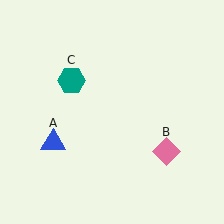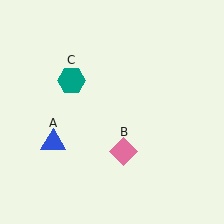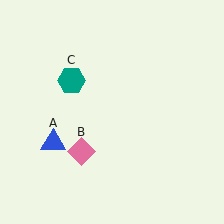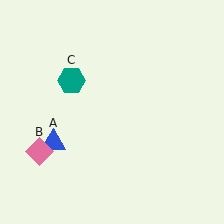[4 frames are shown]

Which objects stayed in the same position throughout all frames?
Blue triangle (object A) and teal hexagon (object C) remained stationary.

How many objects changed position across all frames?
1 object changed position: pink diamond (object B).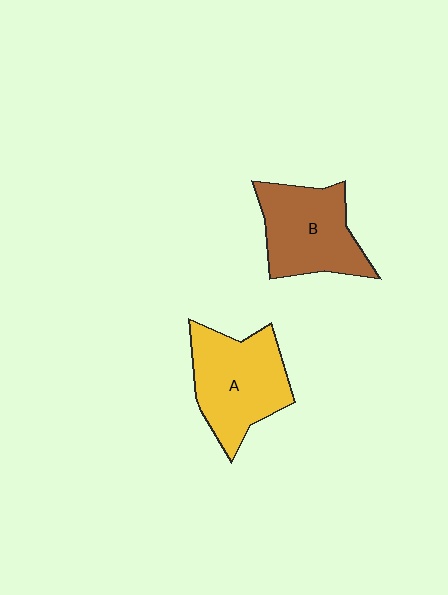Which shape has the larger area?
Shape A (yellow).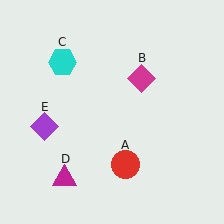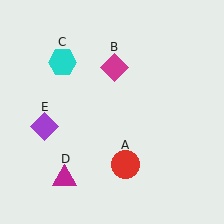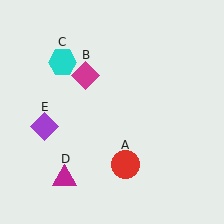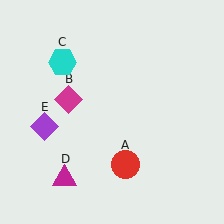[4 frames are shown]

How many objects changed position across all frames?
1 object changed position: magenta diamond (object B).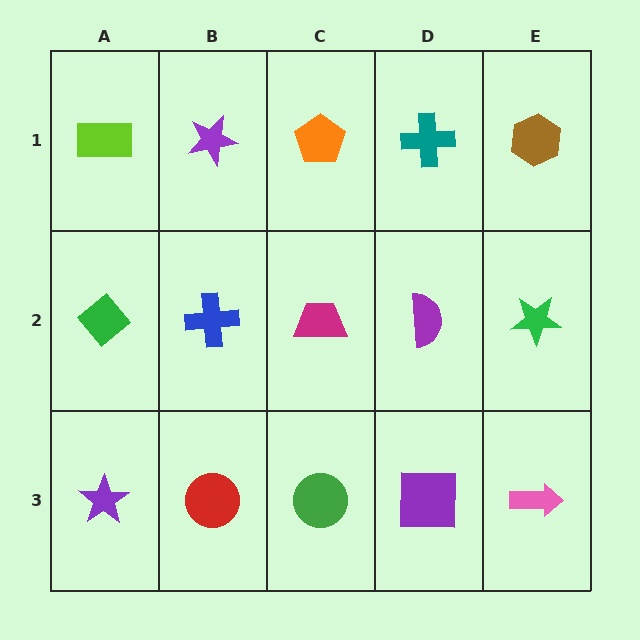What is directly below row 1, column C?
A magenta trapezoid.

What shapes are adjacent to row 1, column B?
A blue cross (row 2, column B), a lime rectangle (row 1, column A), an orange pentagon (row 1, column C).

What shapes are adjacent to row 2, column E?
A brown hexagon (row 1, column E), a pink arrow (row 3, column E), a purple semicircle (row 2, column D).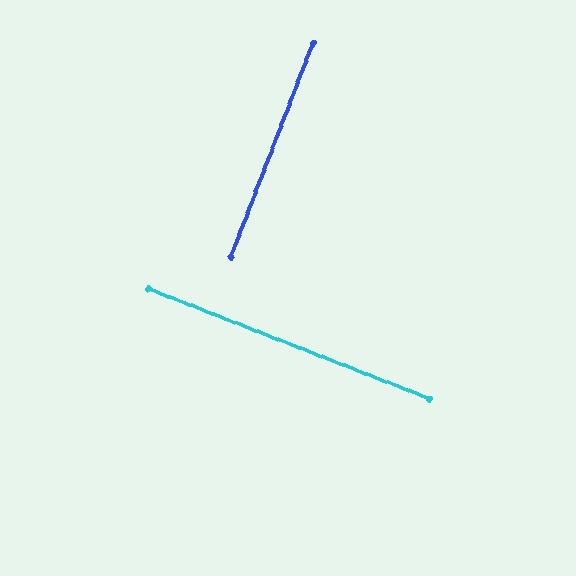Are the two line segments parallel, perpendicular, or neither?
Perpendicular — they meet at approximately 89°.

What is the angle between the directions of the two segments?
Approximately 89 degrees.